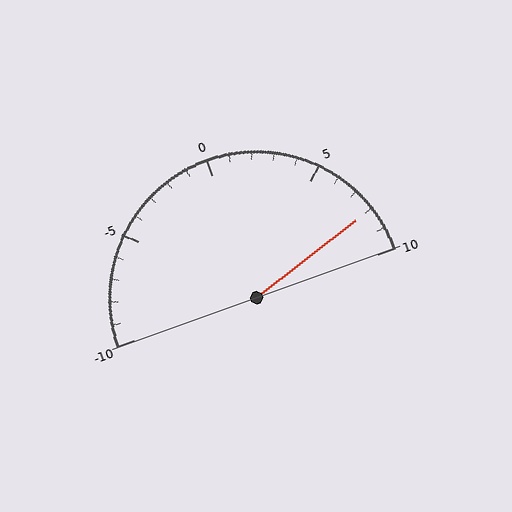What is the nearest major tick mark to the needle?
The nearest major tick mark is 10.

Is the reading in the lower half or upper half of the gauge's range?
The reading is in the upper half of the range (-10 to 10).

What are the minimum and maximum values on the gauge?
The gauge ranges from -10 to 10.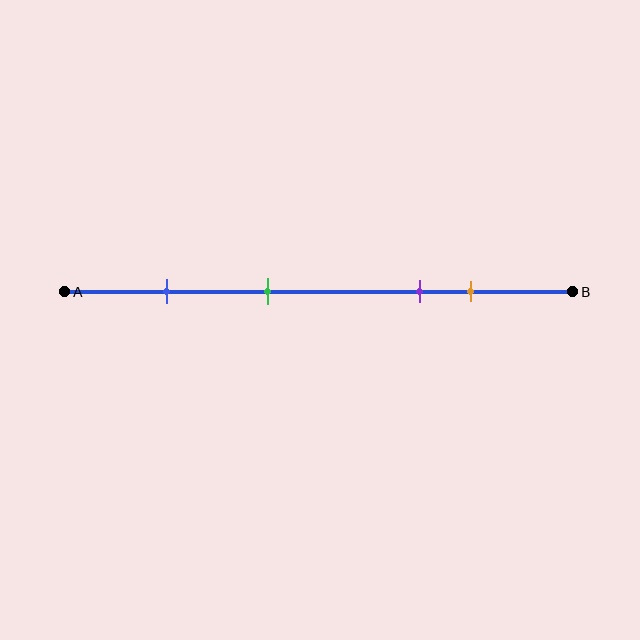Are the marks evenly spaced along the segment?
No, the marks are not evenly spaced.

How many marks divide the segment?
There are 4 marks dividing the segment.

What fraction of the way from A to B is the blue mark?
The blue mark is approximately 20% (0.2) of the way from A to B.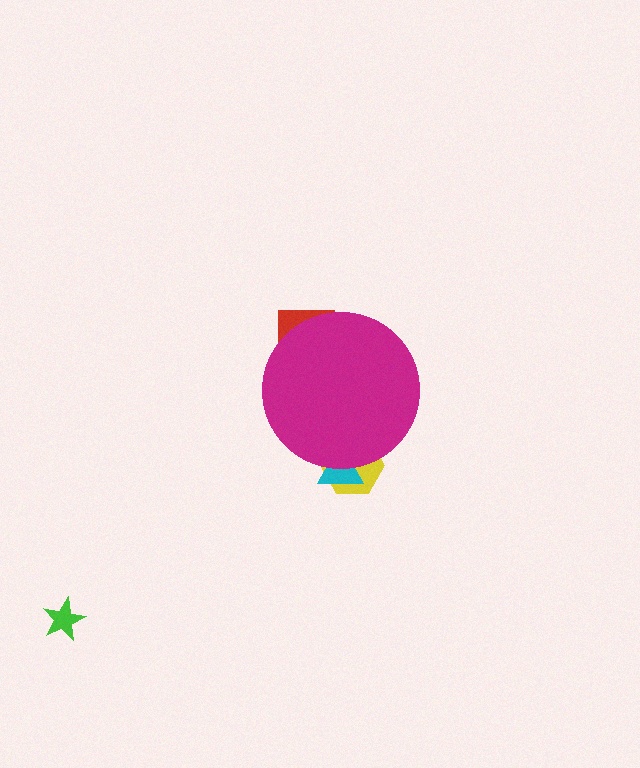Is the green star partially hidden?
No, the green star is fully visible.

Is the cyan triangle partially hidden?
Yes, the cyan triangle is partially hidden behind the magenta circle.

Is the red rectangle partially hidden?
Yes, the red rectangle is partially hidden behind the magenta circle.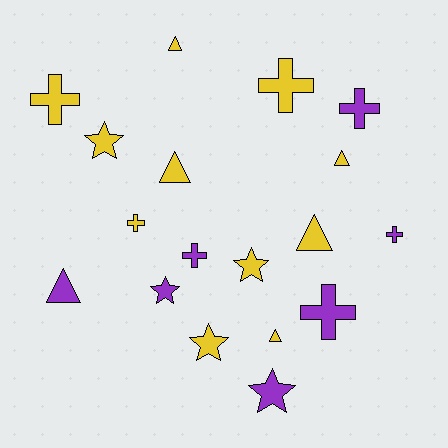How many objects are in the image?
There are 18 objects.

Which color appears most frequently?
Yellow, with 11 objects.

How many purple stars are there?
There are 2 purple stars.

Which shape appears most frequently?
Cross, with 7 objects.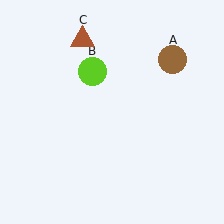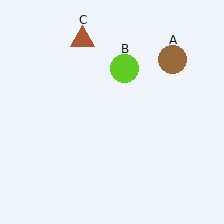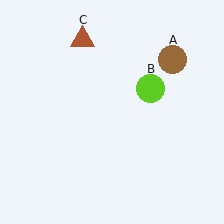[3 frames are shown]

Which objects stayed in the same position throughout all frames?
Brown circle (object A) and brown triangle (object C) remained stationary.